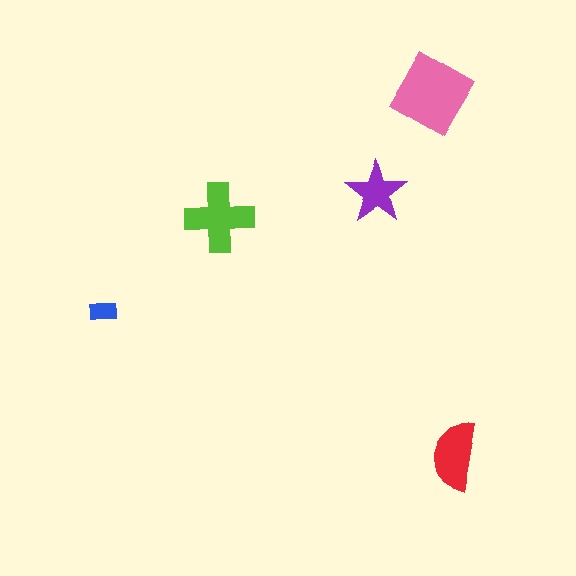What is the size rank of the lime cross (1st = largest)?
2nd.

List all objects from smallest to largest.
The blue rectangle, the purple star, the red semicircle, the lime cross, the pink diamond.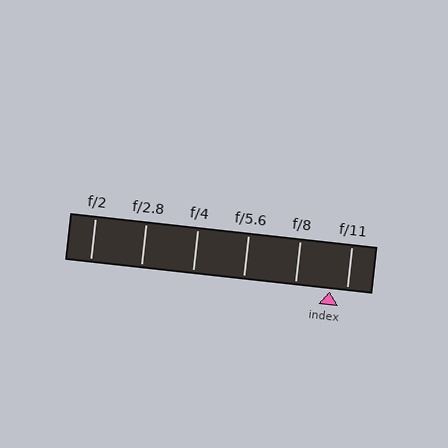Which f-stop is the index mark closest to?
The index mark is closest to f/11.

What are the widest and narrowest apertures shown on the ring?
The widest aperture shown is f/2 and the narrowest is f/11.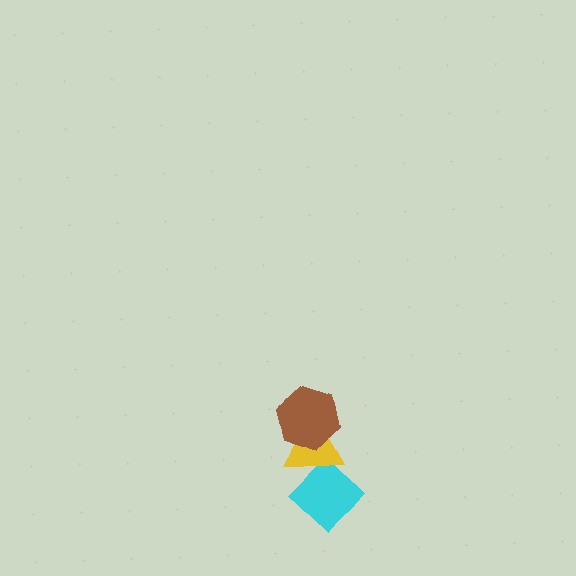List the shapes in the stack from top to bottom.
From top to bottom: the brown hexagon, the yellow triangle, the cyan diamond.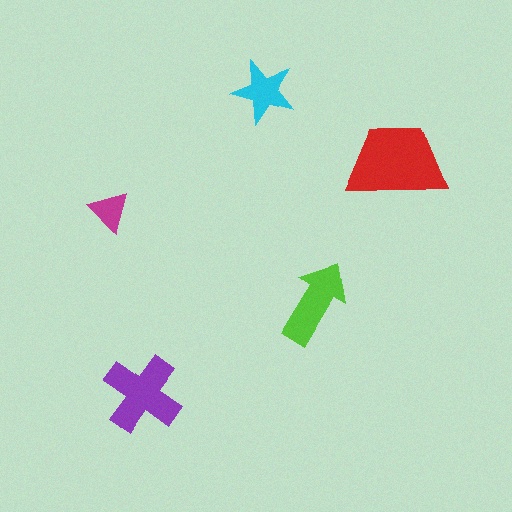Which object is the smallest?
The magenta triangle.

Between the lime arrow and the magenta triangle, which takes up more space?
The lime arrow.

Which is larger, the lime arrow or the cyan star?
The lime arrow.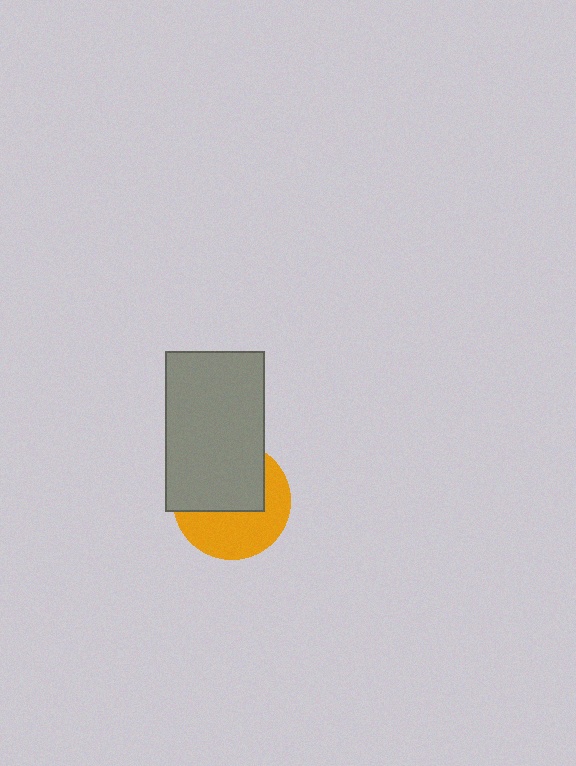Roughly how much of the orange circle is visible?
About half of it is visible (roughly 49%).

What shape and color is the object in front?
The object in front is a gray rectangle.